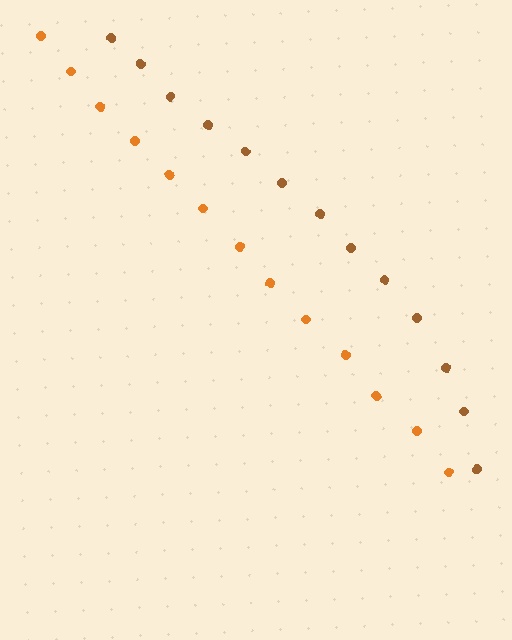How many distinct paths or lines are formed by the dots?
There are 2 distinct paths.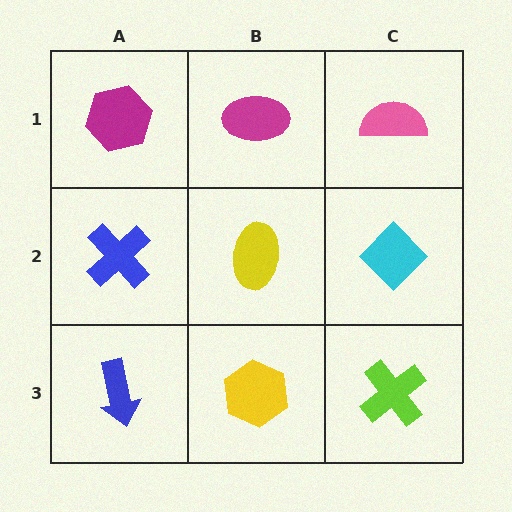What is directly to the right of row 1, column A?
A magenta ellipse.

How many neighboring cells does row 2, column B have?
4.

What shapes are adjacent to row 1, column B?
A yellow ellipse (row 2, column B), a magenta hexagon (row 1, column A), a pink semicircle (row 1, column C).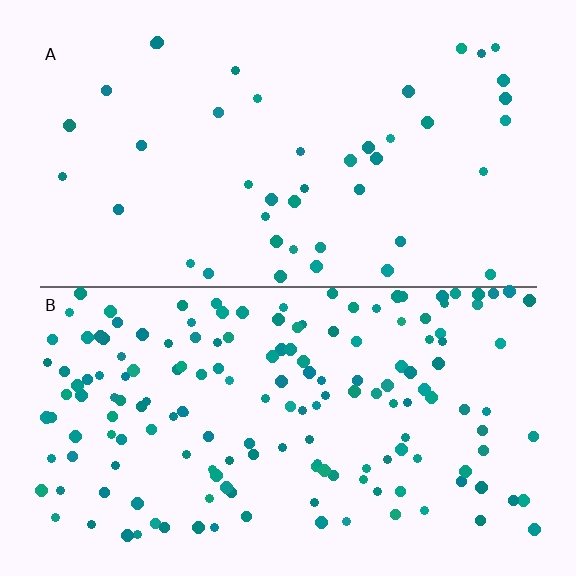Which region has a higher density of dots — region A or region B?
B (the bottom).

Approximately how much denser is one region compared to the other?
Approximately 3.8× — region B over region A.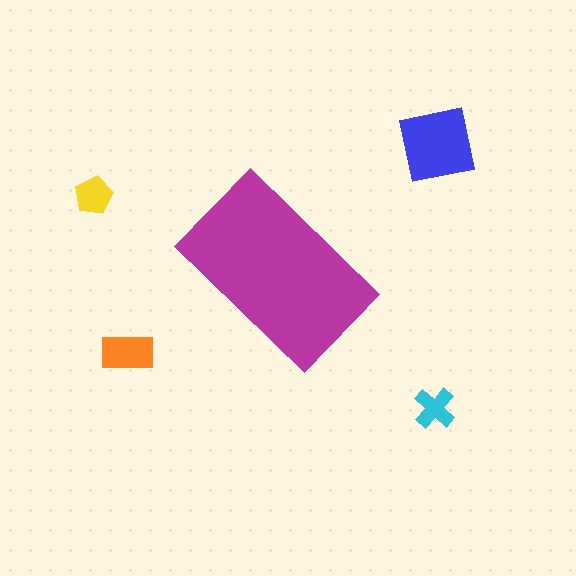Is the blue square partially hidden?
No, the blue square is fully visible.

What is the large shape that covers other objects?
A magenta rectangle.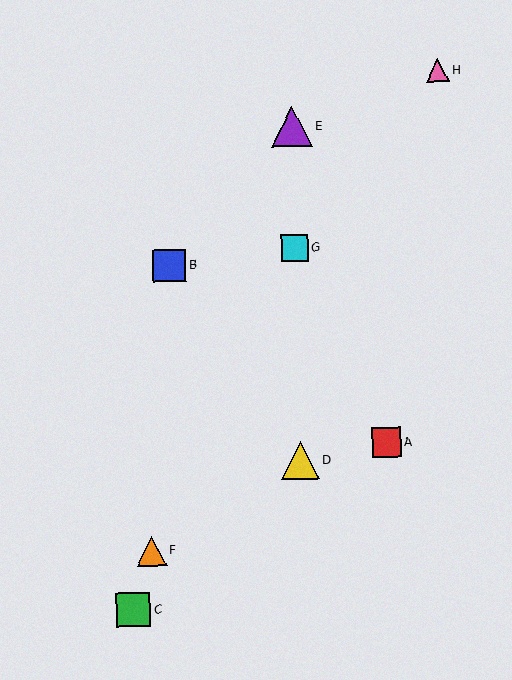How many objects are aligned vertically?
3 objects (D, E, G) are aligned vertically.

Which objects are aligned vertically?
Objects D, E, G are aligned vertically.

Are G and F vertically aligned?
No, G is at x≈295 and F is at x≈152.